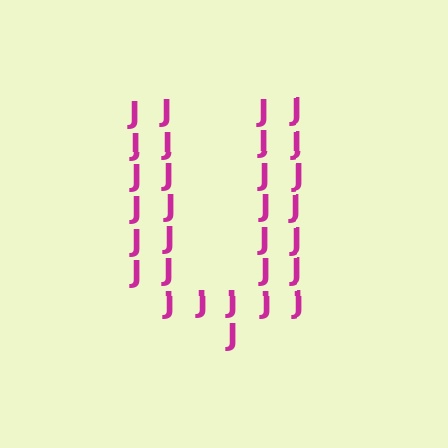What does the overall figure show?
The overall figure shows the letter U.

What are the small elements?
The small elements are letter J's.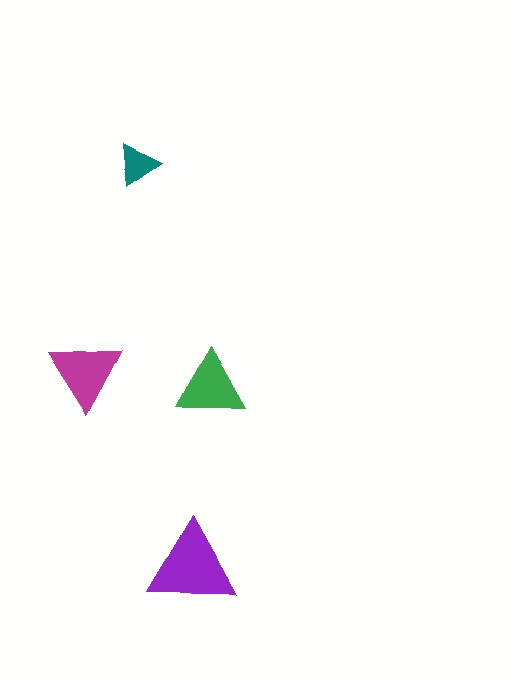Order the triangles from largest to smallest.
the purple one, the magenta one, the green one, the teal one.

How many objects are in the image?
There are 4 objects in the image.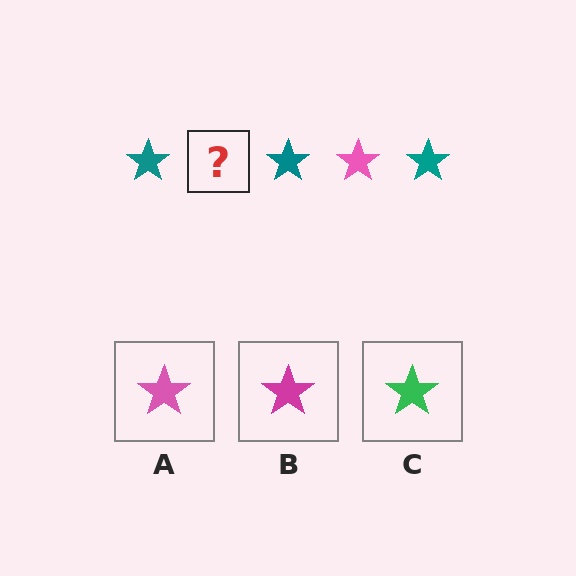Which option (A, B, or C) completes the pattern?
A.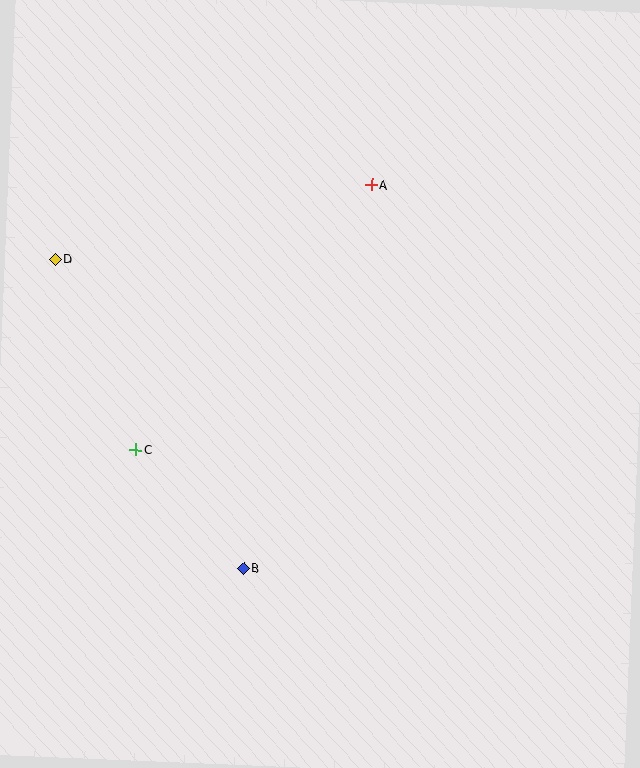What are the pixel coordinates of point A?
Point A is at (372, 184).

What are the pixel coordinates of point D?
Point D is at (55, 259).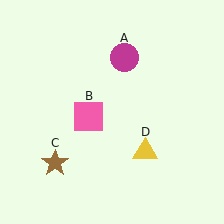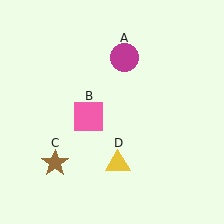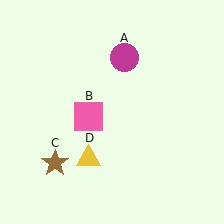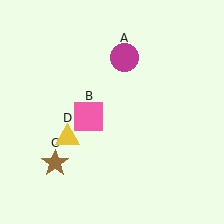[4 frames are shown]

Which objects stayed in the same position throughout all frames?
Magenta circle (object A) and pink square (object B) and brown star (object C) remained stationary.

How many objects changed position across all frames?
1 object changed position: yellow triangle (object D).